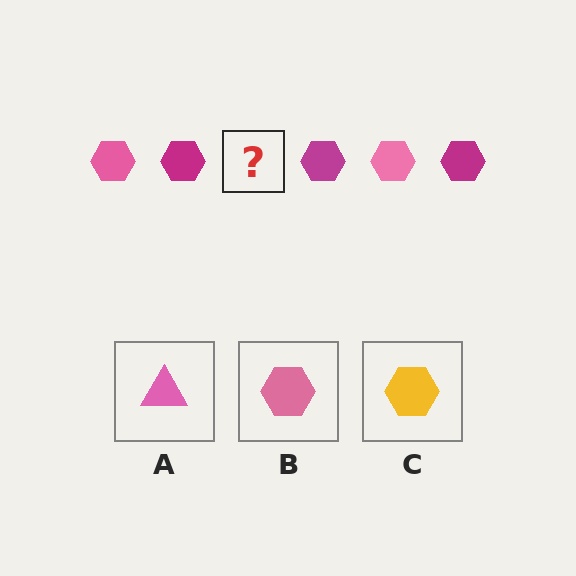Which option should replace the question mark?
Option B.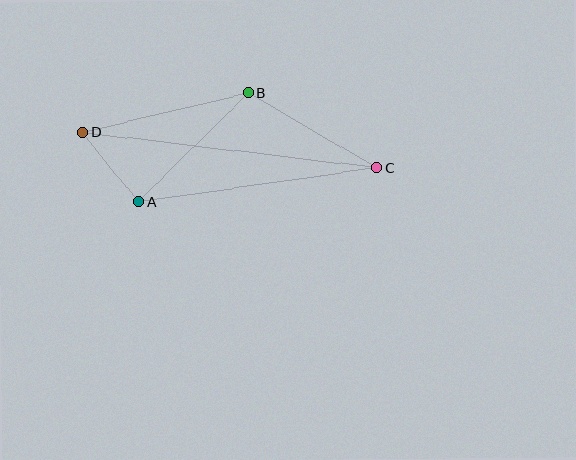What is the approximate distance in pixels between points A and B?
The distance between A and B is approximately 155 pixels.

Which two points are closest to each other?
Points A and D are closest to each other.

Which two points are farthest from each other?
Points C and D are farthest from each other.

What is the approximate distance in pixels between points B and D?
The distance between B and D is approximately 170 pixels.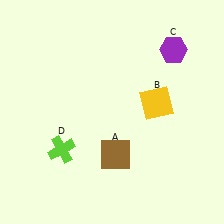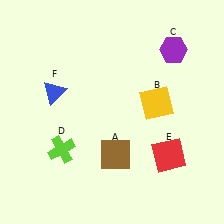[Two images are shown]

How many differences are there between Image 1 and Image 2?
There are 2 differences between the two images.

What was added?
A red square (E), a blue triangle (F) were added in Image 2.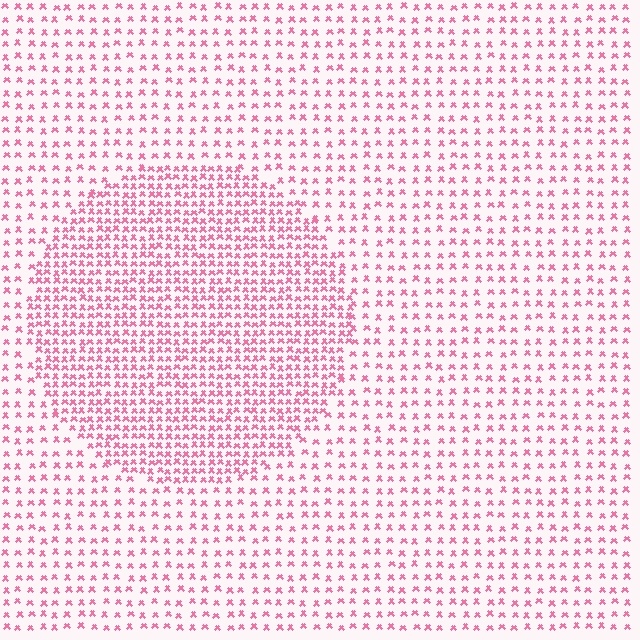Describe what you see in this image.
The image contains small pink elements arranged at two different densities. A circle-shaped region is visible where the elements are more densely packed than the surrounding area.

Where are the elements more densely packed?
The elements are more densely packed inside the circle boundary.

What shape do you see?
I see a circle.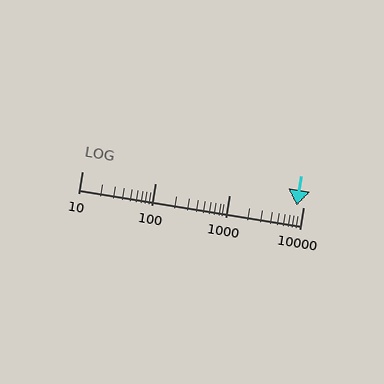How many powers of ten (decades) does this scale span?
The scale spans 3 decades, from 10 to 10000.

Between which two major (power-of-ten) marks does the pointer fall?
The pointer is between 1000 and 10000.